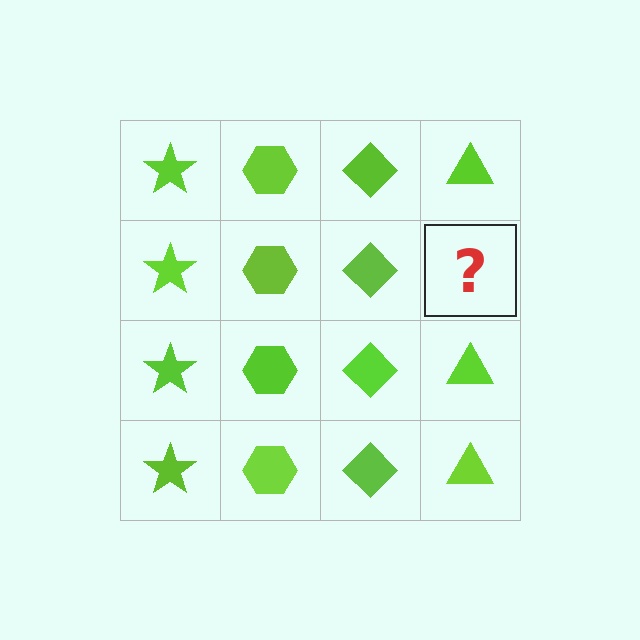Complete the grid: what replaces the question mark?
The question mark should be replaced with a lime triangle.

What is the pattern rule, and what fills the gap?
The rule is that each column has a consistent shape. The gap should be filled with a lime triangle.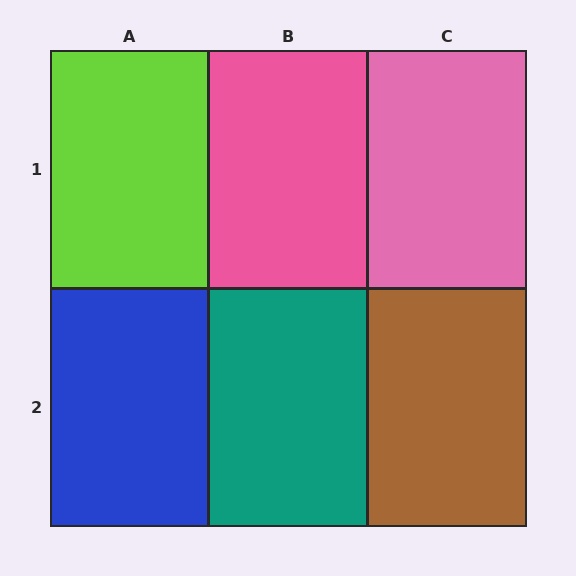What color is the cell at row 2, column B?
Teal.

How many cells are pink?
2 cells are pink.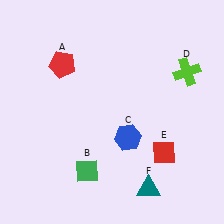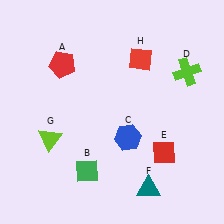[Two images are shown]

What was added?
A lime triangle (G), a red diamond (H) were added in Image 2.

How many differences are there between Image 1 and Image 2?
There are 2 differences between the two images.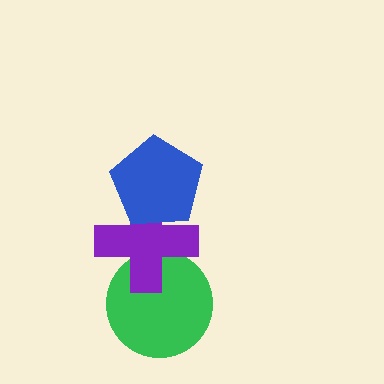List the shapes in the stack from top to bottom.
From top to bottom: the blue pentagon, the purple cross, the green circle.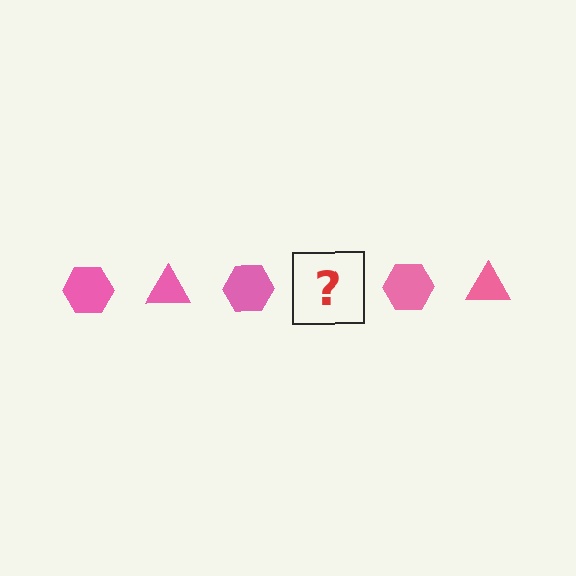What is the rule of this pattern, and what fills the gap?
The rule is that the pattern cycles through hexagon, triangle shapes in pink. The gap should be filled with a pink triangle.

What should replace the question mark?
The question mark should be replaced with a pink triangle.